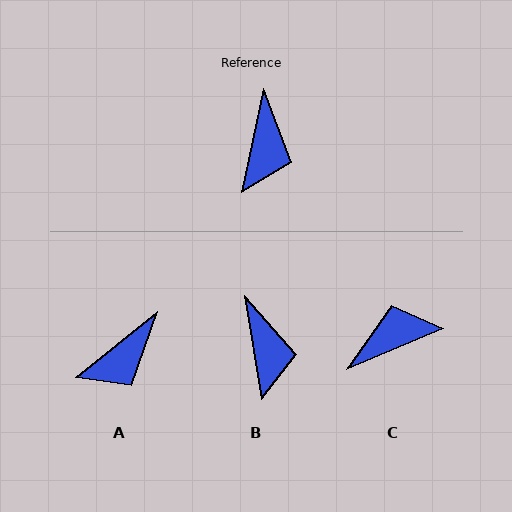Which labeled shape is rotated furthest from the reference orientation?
C, about 125 degrees away.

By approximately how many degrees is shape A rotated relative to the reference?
Approximately 39 degrees clockwise.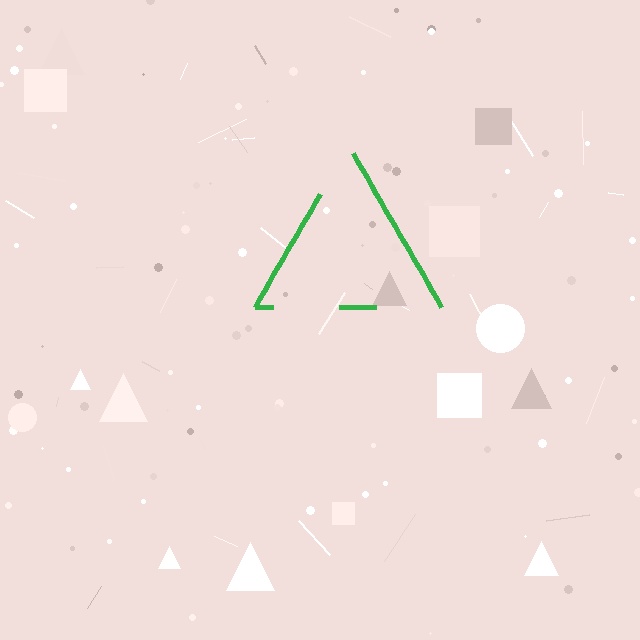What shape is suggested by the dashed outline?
The dashed outline suggests a triangle.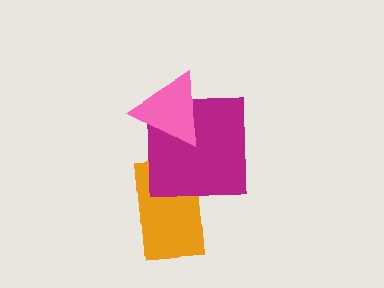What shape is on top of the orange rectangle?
The magenta square is on top of the orange rectangle.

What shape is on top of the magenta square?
The pink triangle is on top of the magenta square.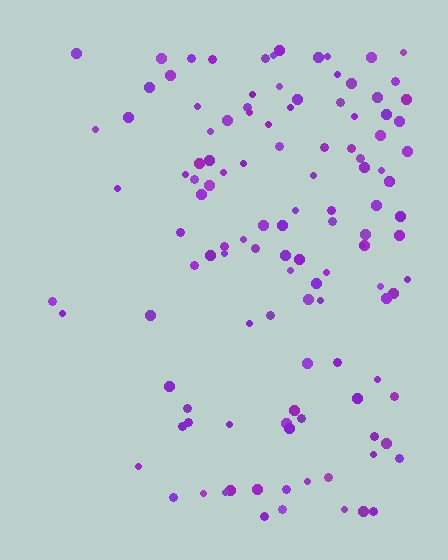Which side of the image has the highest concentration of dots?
The right.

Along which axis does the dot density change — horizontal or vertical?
Horizontal.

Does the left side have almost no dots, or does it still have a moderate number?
Still a moderate number, just noticeably fewer than the right.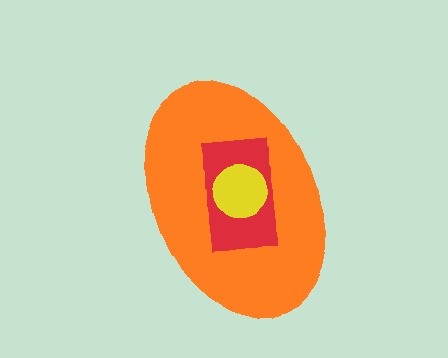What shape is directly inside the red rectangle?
The yellow circle.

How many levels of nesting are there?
3.